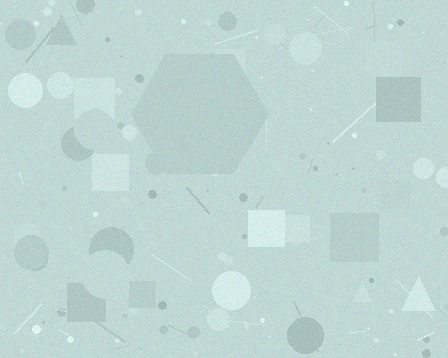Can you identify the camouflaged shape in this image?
The camouflaged shape is a hexagon.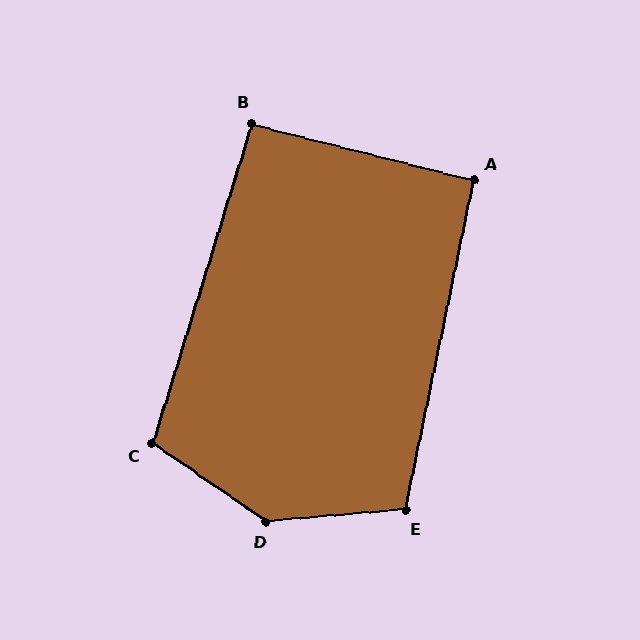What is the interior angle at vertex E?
Approximately 106 degrees (obtuse).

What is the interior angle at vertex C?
Approximately 107 degrees (obtuse).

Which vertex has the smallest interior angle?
A, at approximately 93 degrees.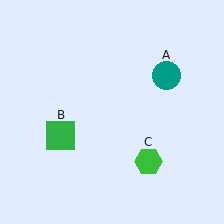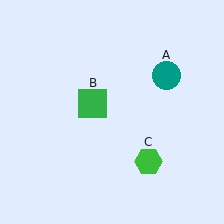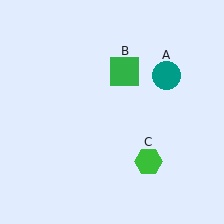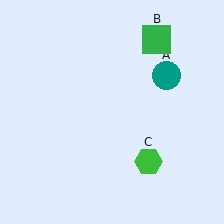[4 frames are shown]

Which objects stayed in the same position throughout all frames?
Teal circle (object A) and green hexagon (object C) remained stationary.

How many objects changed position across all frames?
1 object changed position: green square (object B).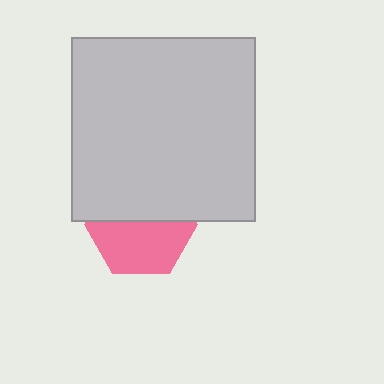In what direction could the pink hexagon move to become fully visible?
The pink hexagon could move down. That would shift it out from behind the light gray square entirely.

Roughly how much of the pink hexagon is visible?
About half of it is visible (roughly 53%).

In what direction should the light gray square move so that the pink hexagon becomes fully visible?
The light gray square should move up. That is the shortest direction to clear the overlap and leave the pink hexagon fully visible.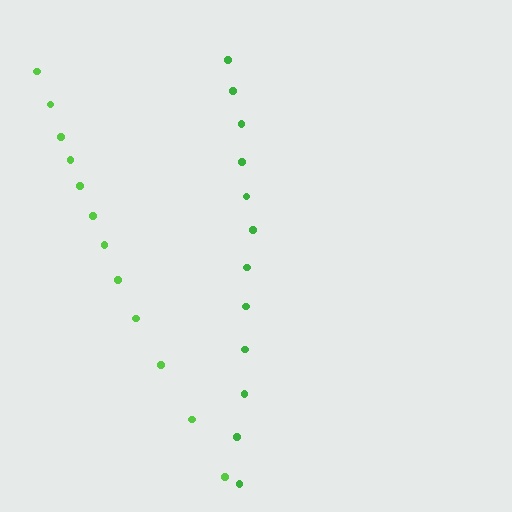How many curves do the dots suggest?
There are 2 distinct paths.